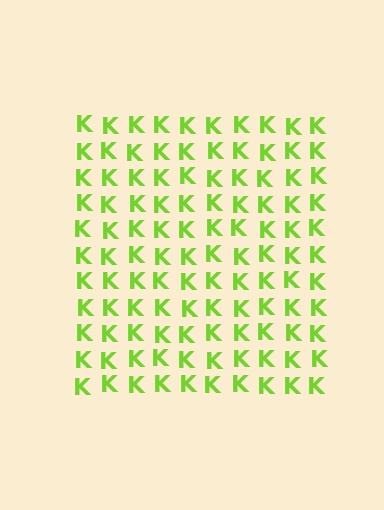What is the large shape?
The large shape is a square.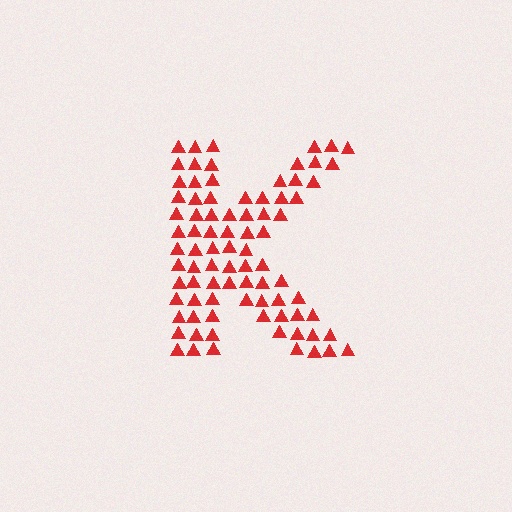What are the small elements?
The small elements are triangles.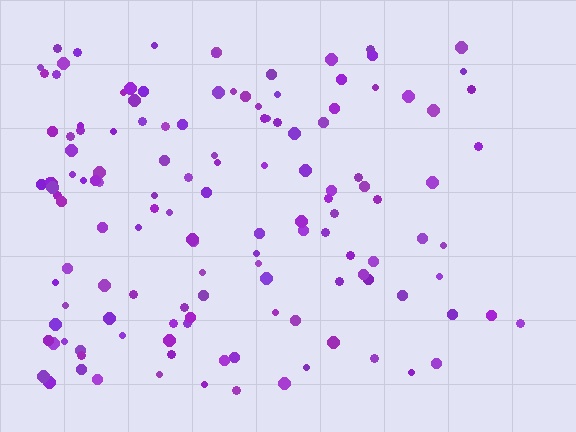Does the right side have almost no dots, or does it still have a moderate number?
Still a moderate number, just noticeably fewer than the left.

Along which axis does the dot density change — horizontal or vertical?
Horizontal.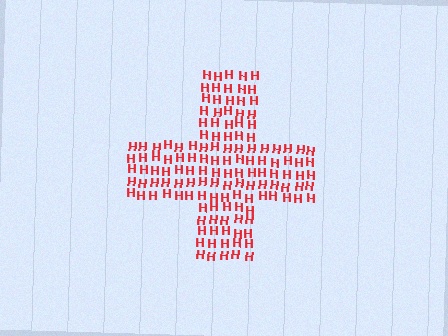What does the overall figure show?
The overall figure shows a cross.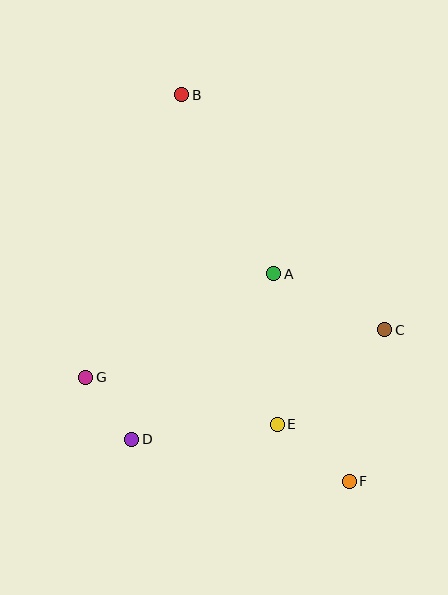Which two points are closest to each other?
Points D and G are closest to each other.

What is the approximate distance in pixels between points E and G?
The distance between E and G is approximately 197 pixels.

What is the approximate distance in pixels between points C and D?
The distance between C and D is approximately 276 pixels.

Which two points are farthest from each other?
Points B and F are farthest from each other.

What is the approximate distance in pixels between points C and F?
The distance between C and F is approximately 156 pixels.